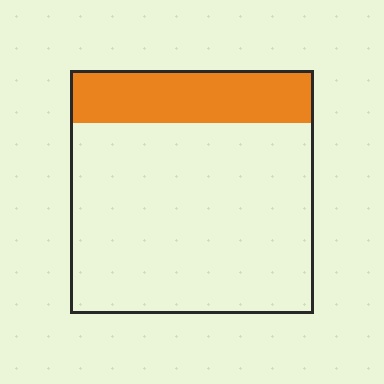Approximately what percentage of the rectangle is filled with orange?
Approximately 20%.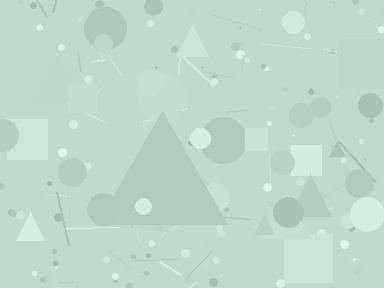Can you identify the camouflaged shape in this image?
The camouflaged shape is a triangle.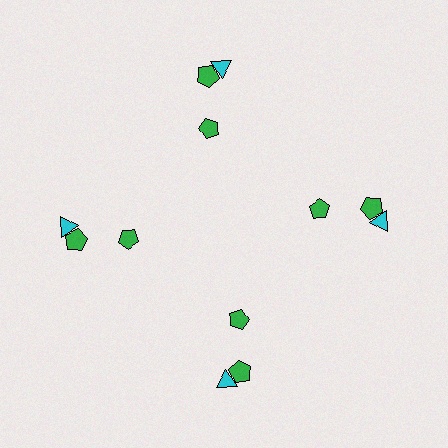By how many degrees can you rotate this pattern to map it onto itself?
The pattern maps onto itself every 90 degrees of rotation.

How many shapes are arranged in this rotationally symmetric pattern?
There are 12 shapes, arranged in 4 groups of 3.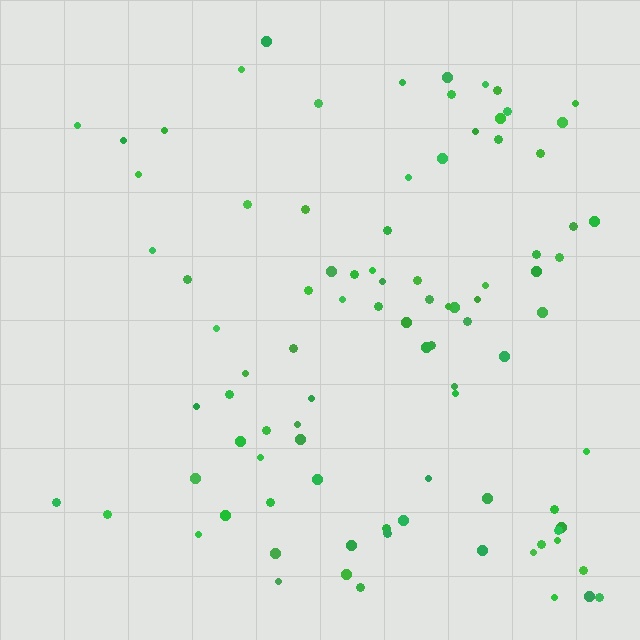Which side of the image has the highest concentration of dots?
The right.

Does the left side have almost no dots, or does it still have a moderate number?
Still a moderate number, just noticeably fewer than the right.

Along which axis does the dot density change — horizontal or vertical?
Horizontal.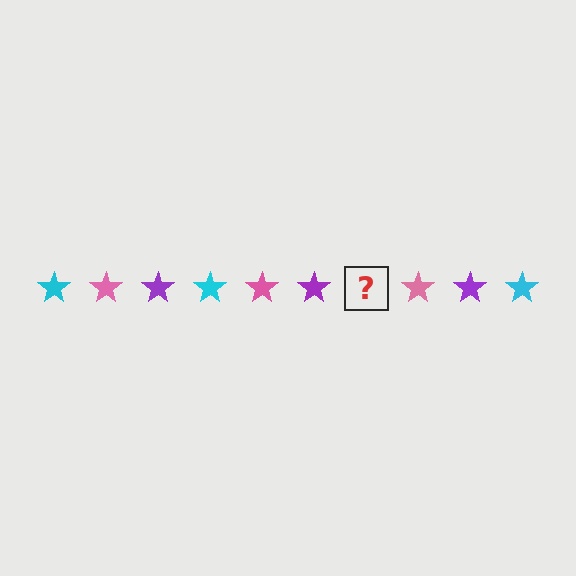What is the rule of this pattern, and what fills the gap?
The rule is that the pattern cycles through cyan, pink, purple stars. The gap should be filled with a cyan star.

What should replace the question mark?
The question mark should be replaced with a cyan star.